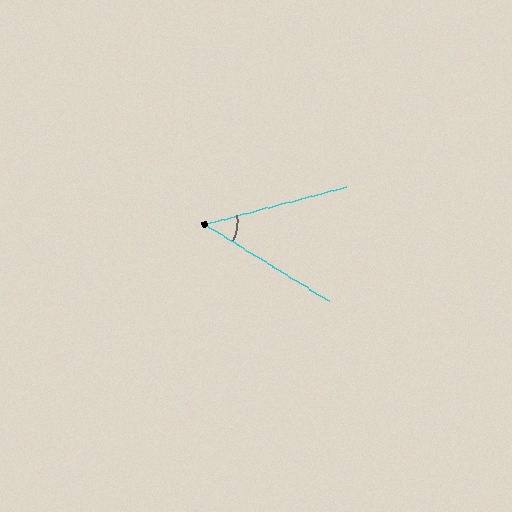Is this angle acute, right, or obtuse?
It is acute.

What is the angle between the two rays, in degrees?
Approximately 46 degrees.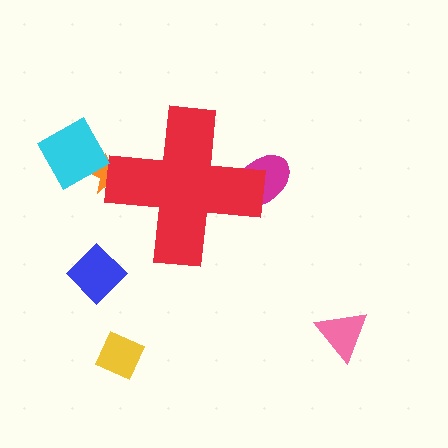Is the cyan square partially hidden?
No, the cyan square is fully visible.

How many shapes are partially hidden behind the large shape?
2 shapes are partially hidden.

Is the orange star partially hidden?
Yes, the orange star is partially hidden behind the red cross.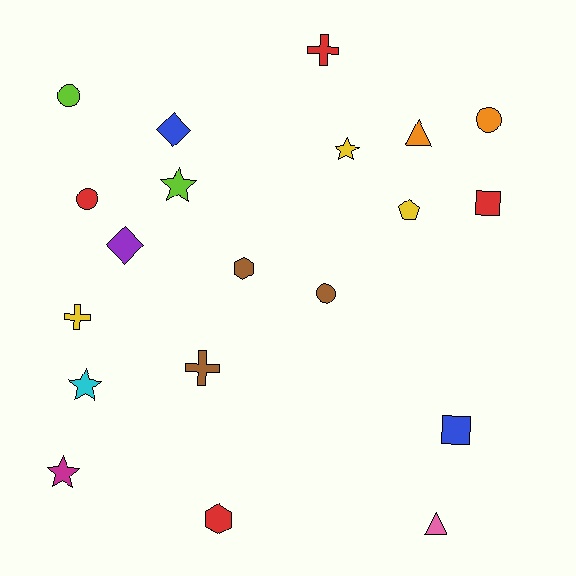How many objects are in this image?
There are 20 objects.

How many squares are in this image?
There are 2 squares.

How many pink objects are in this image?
There is 1 pink object.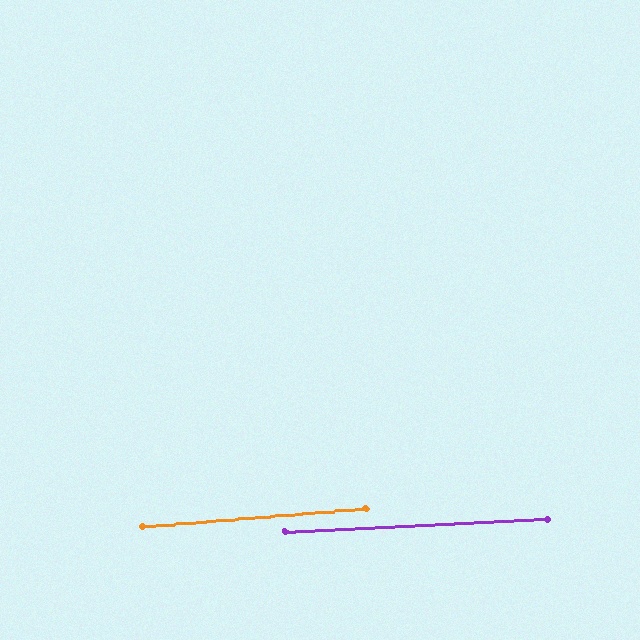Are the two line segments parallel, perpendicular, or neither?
Parallel — their directions differ by only 1.9°.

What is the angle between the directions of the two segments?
Approximately 2 degrees.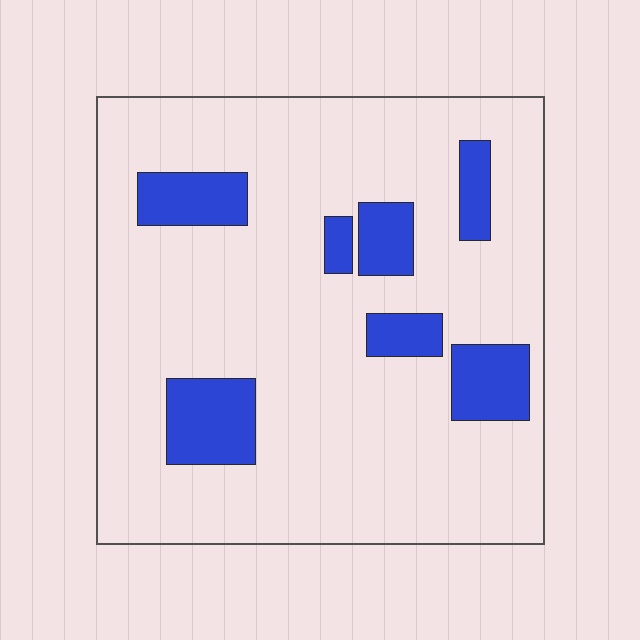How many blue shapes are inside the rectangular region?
7.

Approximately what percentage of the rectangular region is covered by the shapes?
Approximately 15%.